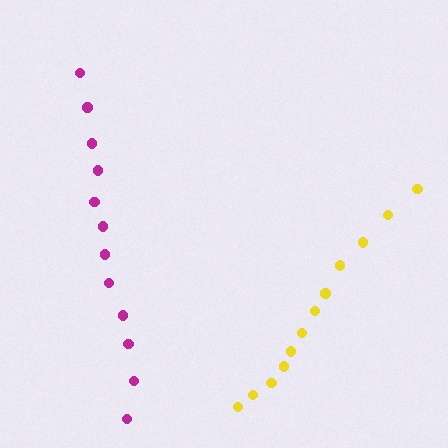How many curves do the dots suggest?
There are 2 distinct paths.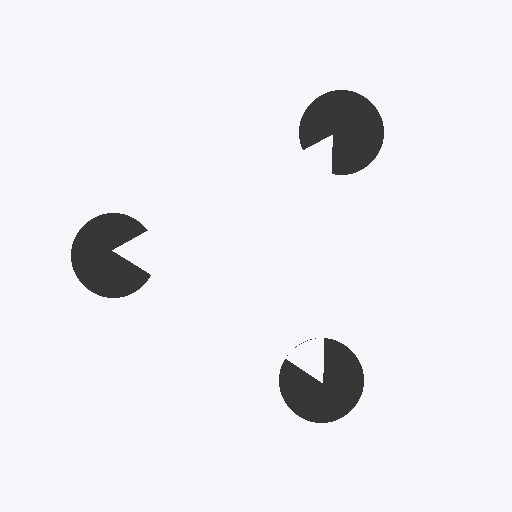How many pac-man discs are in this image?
There are 3 — one at each vertex of the illusory triangle.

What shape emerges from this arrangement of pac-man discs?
An illusory triangle — its edges are inferred from the aligned wedge cuts in the pac-man discs, not physically drawn.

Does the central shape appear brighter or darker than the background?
It typically appears slightly brighter than the background, even though no actual brightness change is drawn.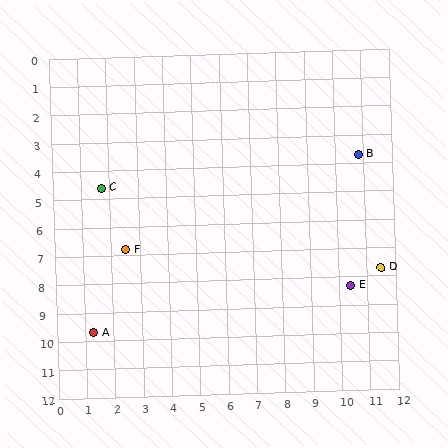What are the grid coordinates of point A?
Point A is at approximately (1.3, 9.7).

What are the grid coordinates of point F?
Point F is at approximately (2.5, 6.8).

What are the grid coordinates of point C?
Point C is at approximately (1.7, 4.6).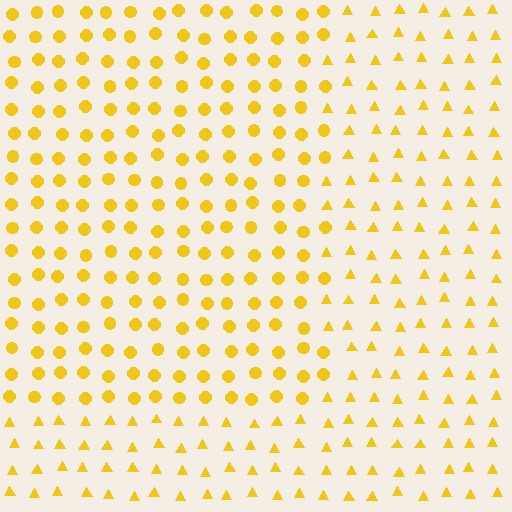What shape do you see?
I see a rectangle.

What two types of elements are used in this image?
The image uses circles inside the rectangle region and triangles outside it.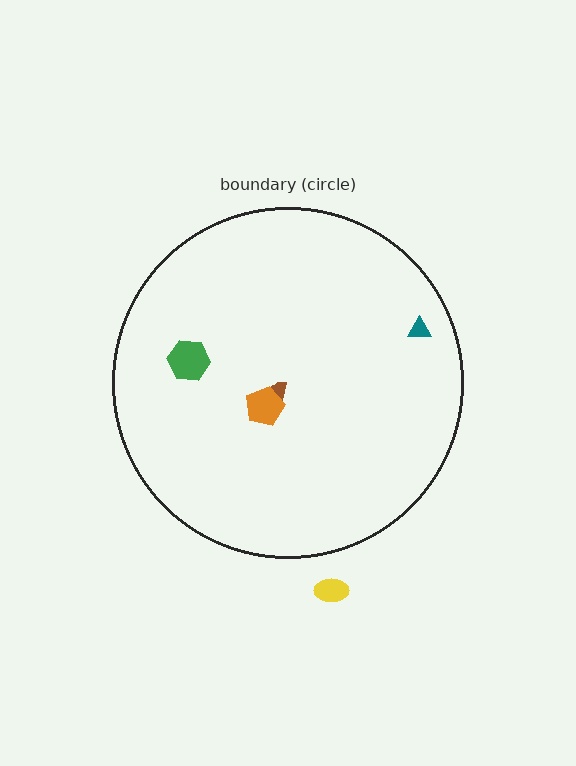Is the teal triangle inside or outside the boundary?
Inside.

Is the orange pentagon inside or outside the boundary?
Inside.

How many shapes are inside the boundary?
4 inside, 1 outside.